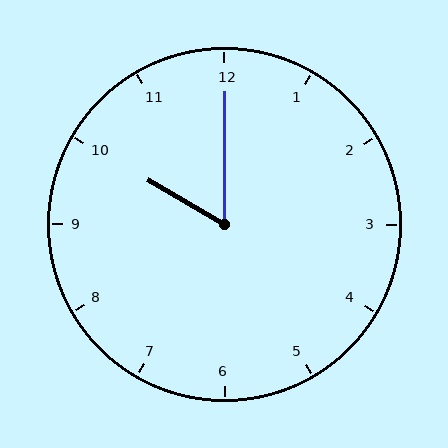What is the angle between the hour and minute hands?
Approximately 60 degrees.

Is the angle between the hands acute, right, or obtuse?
It is acute.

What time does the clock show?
10:00.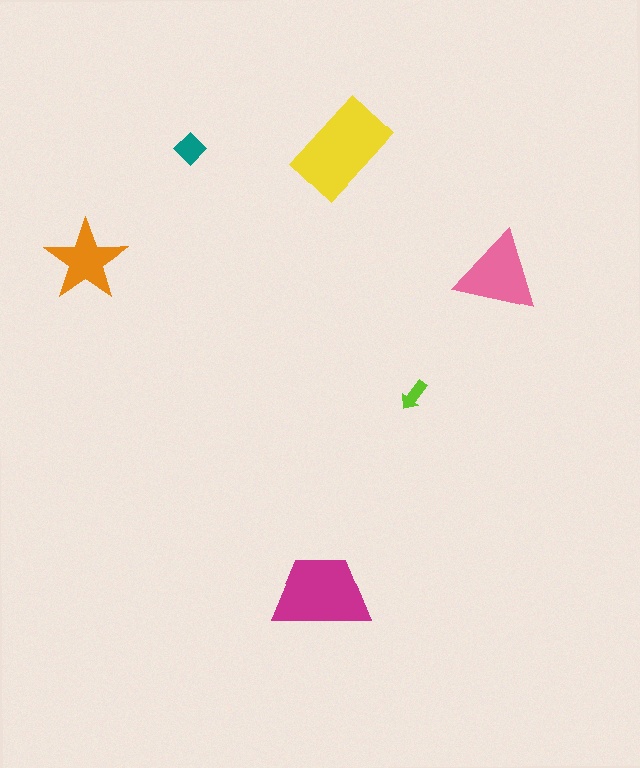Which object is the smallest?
The lime arrow.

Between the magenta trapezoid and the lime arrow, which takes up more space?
The magenta trapezoid.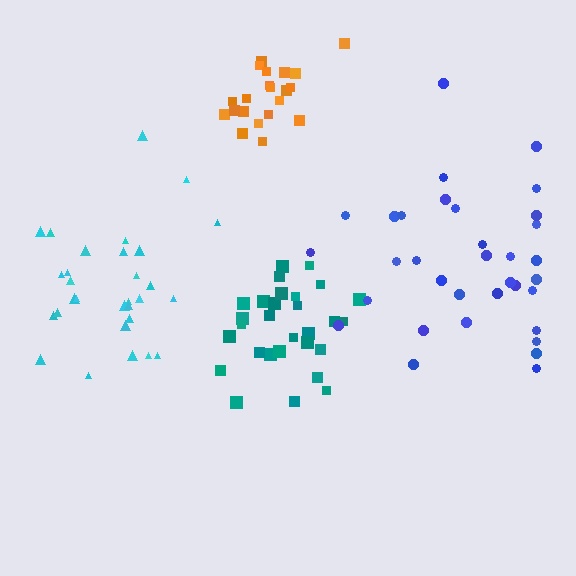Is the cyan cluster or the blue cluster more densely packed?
Cyan.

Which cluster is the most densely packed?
Orange.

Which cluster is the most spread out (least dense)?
Blue.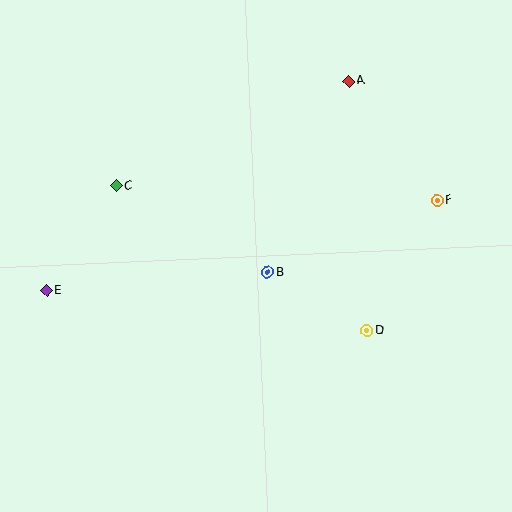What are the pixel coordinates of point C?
Point C is at (116, 186).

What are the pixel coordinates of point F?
Point F is at (437, 200).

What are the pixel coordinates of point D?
Point D is at (367, 331).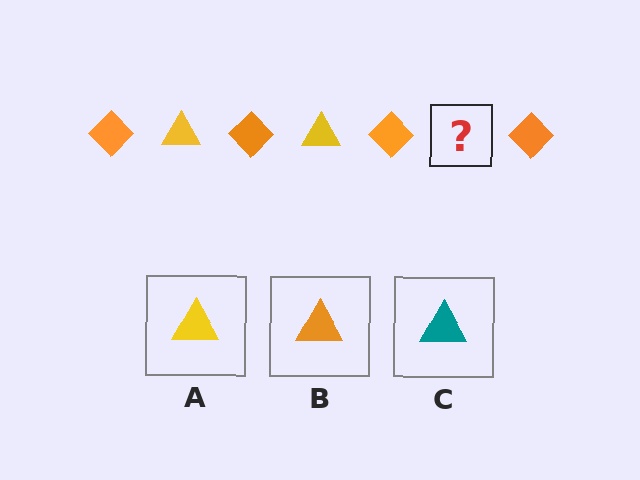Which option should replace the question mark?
Option A.